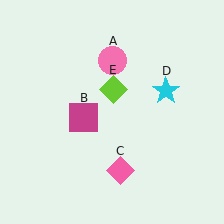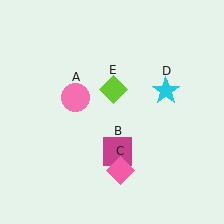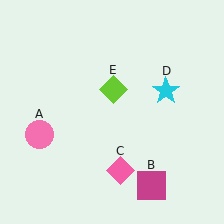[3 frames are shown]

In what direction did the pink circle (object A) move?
The pink circle (object A) moved down and to the left.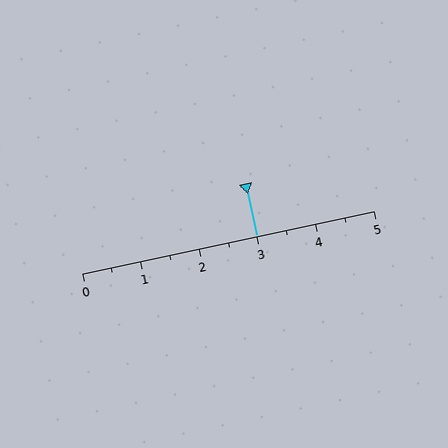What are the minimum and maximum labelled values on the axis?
The axis runs from 0 to 5.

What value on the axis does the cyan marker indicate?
The marker indicates approximately 3.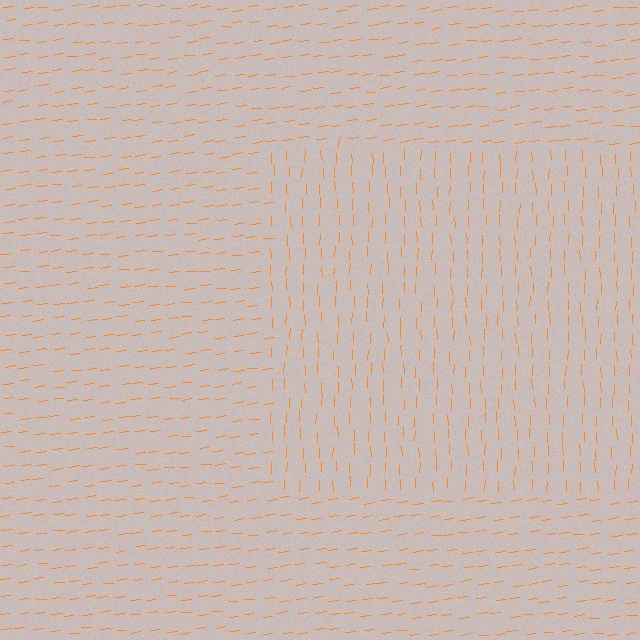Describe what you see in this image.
The image is filled with small orange line segments. A rectangle region in the image has lines oriented differently from the surrounding lines, creating a visible texture boundary.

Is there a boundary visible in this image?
Yes, there is a texture boundary formed by a change in line orientation.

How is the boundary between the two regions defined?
The boundary is defined purely by a change in line orientation (approximately 84 degrees difference). All lines are the same color and thickness.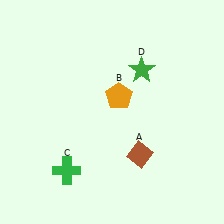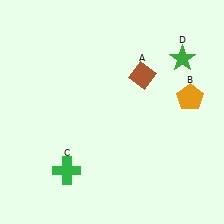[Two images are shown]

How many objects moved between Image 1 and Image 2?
3 objects moved between the two images.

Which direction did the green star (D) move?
The green star (D) moved right.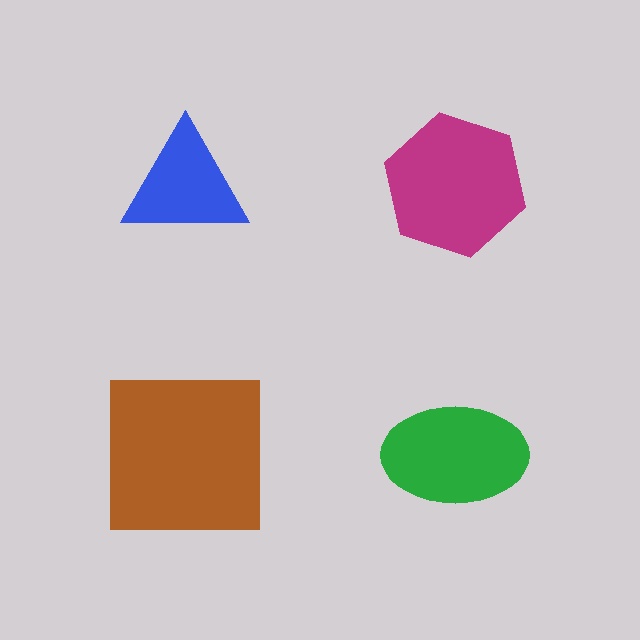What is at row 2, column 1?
A brown square.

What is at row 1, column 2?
A magenta hexagon.